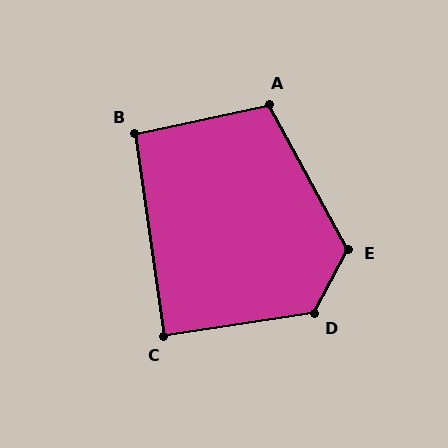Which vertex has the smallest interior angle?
C, at approximately 90 degrees.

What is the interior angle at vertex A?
Approximately 107 degrees (obtuse).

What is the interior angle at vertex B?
Approximately 94 degrees (approximately right).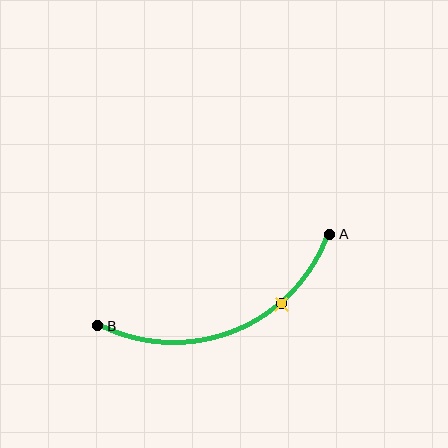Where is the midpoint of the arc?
The arc midpoint is the point on the curve farthest from the straight line joining A and B. It sits below that line.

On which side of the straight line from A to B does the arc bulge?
The arc bulges below the straight line connecting A and B.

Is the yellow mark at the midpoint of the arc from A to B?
No. The yellow mark lies on the arc but is closer to endpoint A. The arc midpoint would be at the point on the curve equidistant along the arc from both A and B.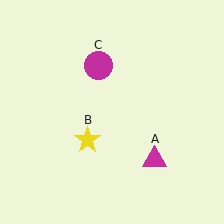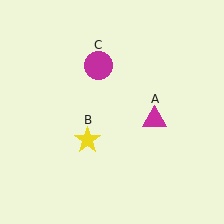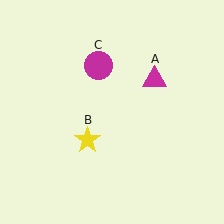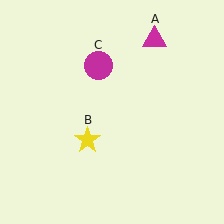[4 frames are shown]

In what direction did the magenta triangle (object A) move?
The magenta triangle (object A) moved up.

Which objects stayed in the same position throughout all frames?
Yellow star (object B) and magenta circle (object C) remained stationary.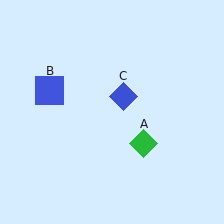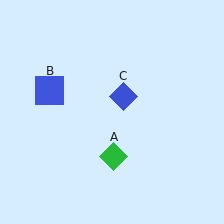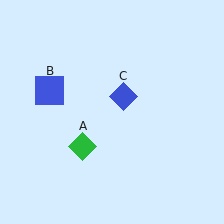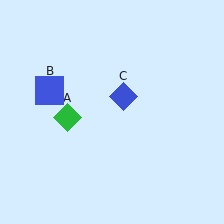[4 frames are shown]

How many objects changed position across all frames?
1 object changed position: green diamond (object A).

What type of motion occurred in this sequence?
The green diamond (object A) rotated clockwise around the center of the scene.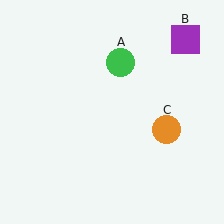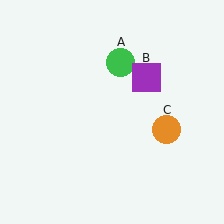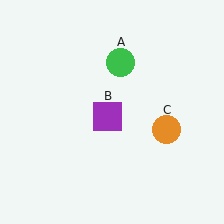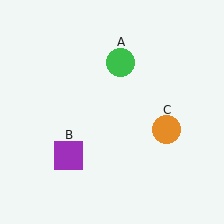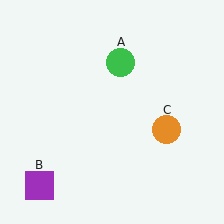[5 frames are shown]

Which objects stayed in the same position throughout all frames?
Green circle (object A) and orange circle (object C) remained stationary.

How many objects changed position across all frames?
1 object changed position: purple square (object B).